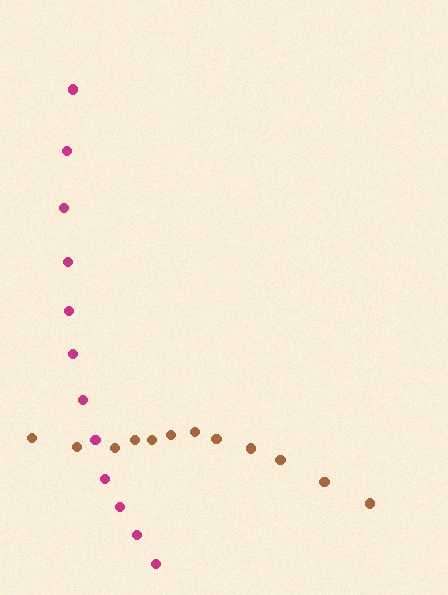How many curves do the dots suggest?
There are 2 distinct paths.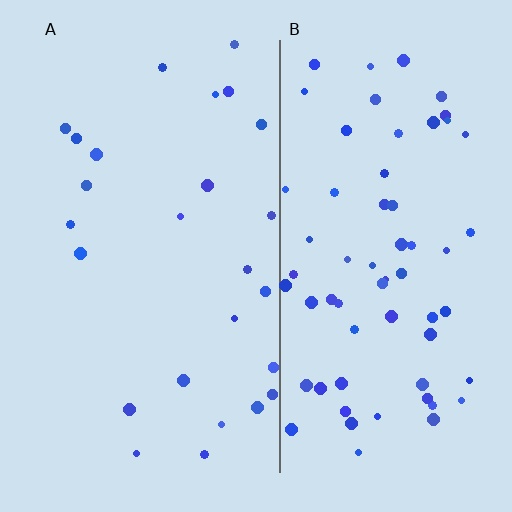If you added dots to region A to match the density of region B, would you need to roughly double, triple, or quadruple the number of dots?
Approximately triple.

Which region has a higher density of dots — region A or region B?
B (the right).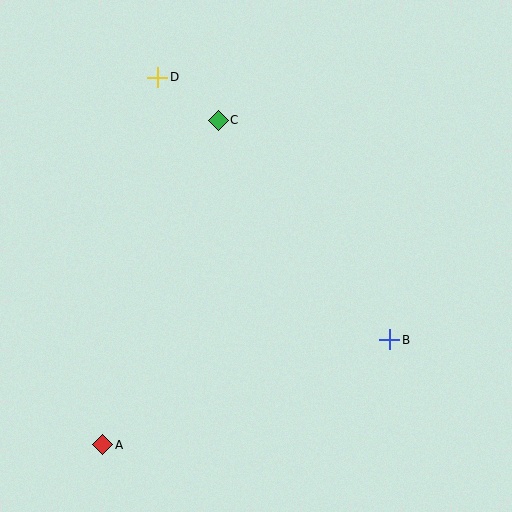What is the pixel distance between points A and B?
The distance between A and B is 306 pixels.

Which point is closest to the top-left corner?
Point D is closest to the top-left corner.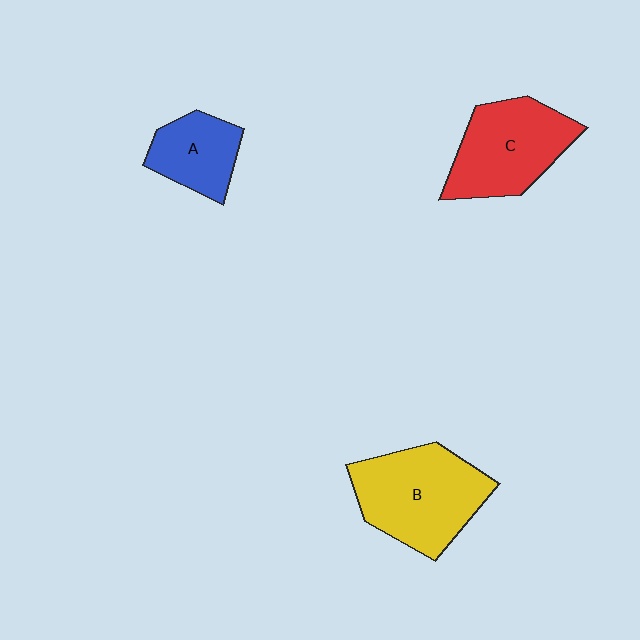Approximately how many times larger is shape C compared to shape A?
Approximately 1.6 times.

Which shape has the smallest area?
Shape A (blue).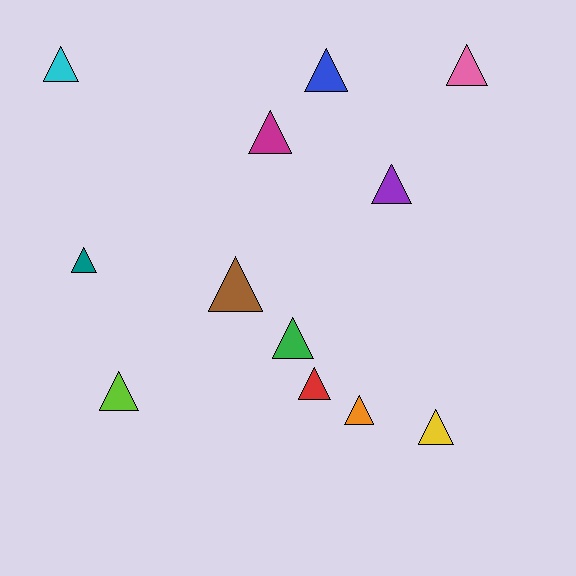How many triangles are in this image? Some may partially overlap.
There are 12 triangles.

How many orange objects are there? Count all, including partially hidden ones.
There is 1 orange object.